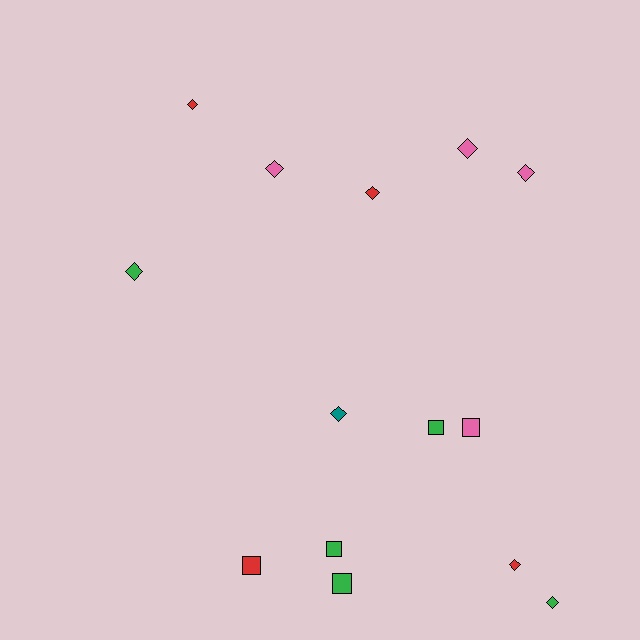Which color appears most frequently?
Green, with 5 objects.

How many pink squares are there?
There is 1 pink square.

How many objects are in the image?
There are 14 objects.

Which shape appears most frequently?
Diamond, with 9 objects.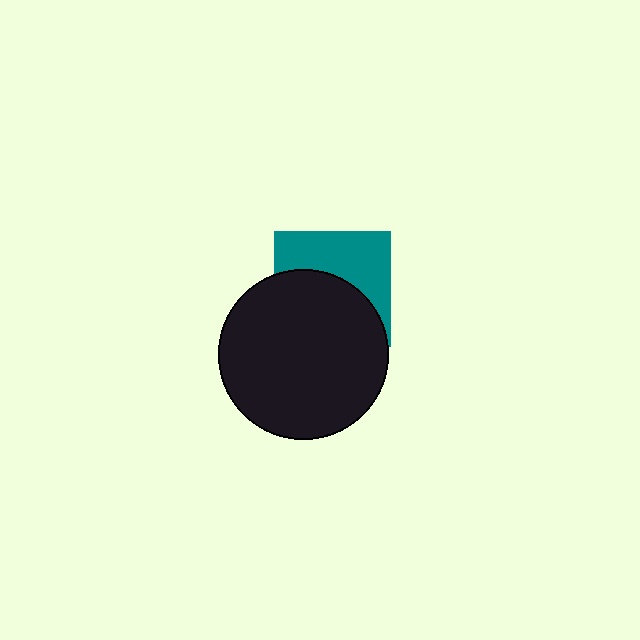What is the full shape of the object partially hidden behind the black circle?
The partially hidden object is a teal square.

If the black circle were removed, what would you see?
You would see the complete teal square.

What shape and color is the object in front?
The object in front is a black circle.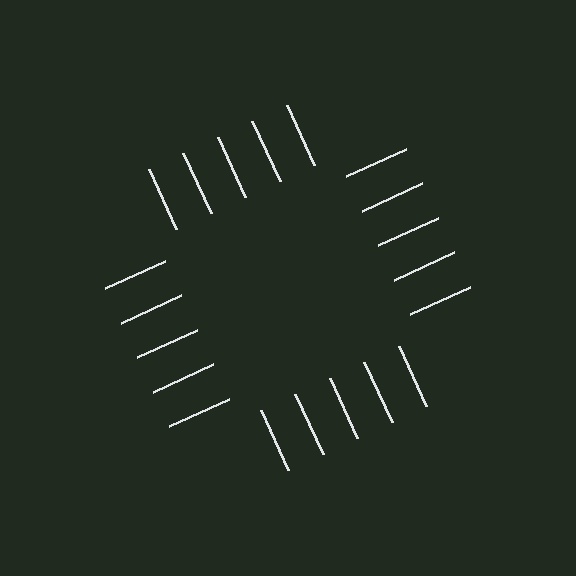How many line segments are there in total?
20 — 5 along each of the 4 edges.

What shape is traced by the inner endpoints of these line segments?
An illusory square — the line segments terminate on its edges but no continuous stroke is drawn.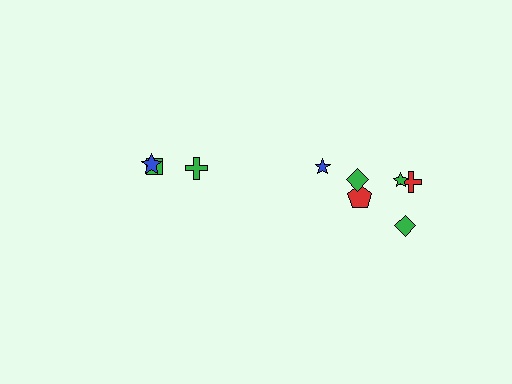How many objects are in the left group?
There are 3 objects.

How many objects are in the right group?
There are 6 objects.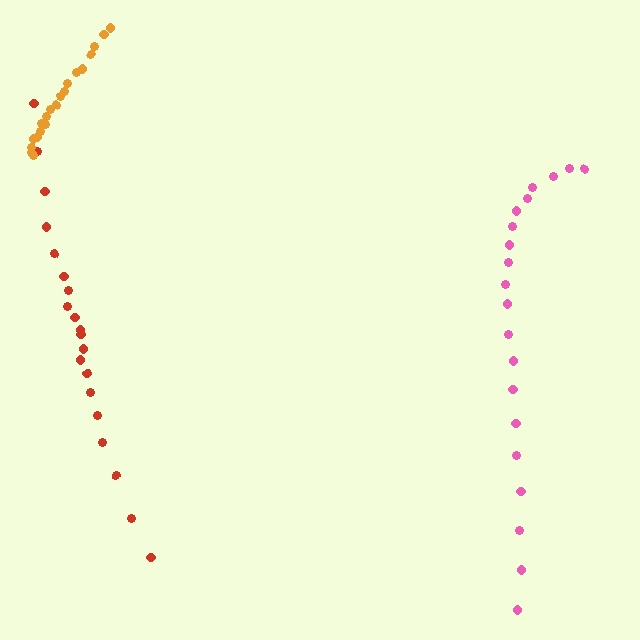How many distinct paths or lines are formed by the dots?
There are 3 distinct paths.